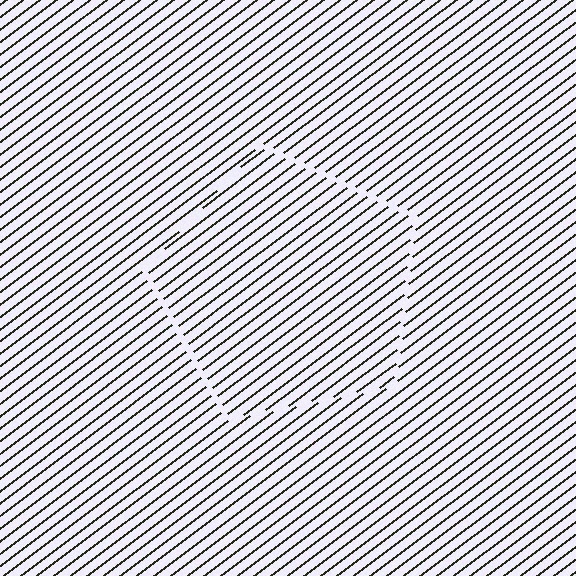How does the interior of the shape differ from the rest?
The interior of the shape contains the same grating, shifted by half a period — the contour is defined by the phase discontinuity where line-ends from the inner and outer gratings abut.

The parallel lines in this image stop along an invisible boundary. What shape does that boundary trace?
An illusory pentagon. The interior of the shape contains the same grating, shifted by half a period — the contour is defined by the phase discontinuity where line-ends from the inner and outer gratings abut.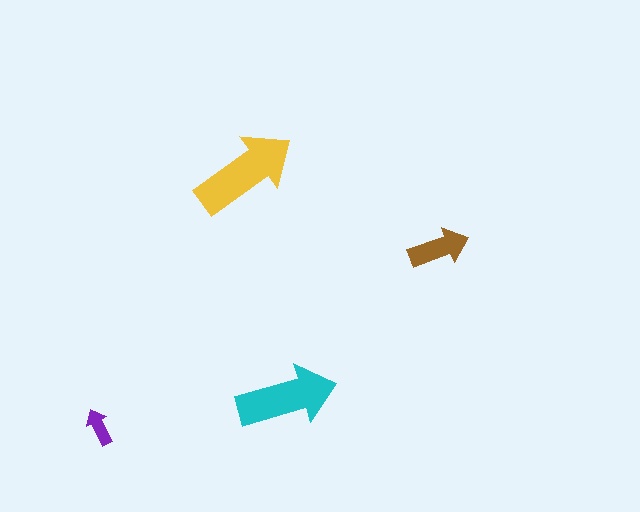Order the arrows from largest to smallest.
the yellow one, the cyan one, the brown one, the purple one.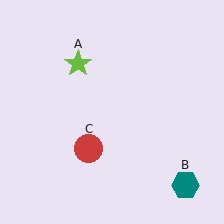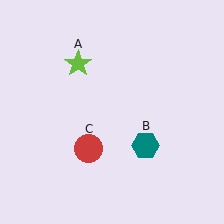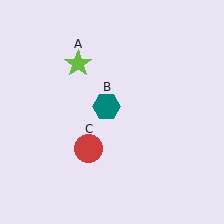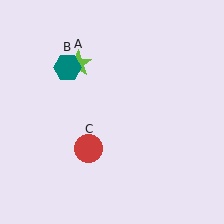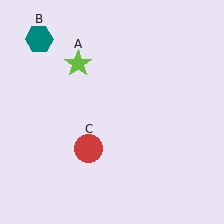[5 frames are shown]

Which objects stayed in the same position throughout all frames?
Lime star (object A) and red circle (object C) remained stationary.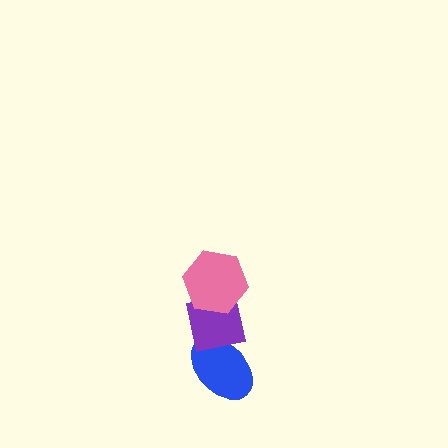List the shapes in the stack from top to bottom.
From top to bottom: the pink hexagon, the purple square, the blue ellipse.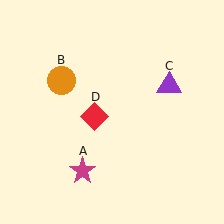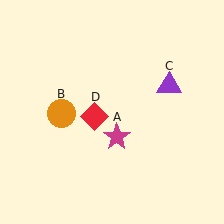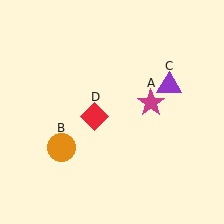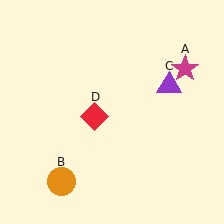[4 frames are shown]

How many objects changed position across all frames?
2 objects changed position: magenta star (object A), orange circle (object B).